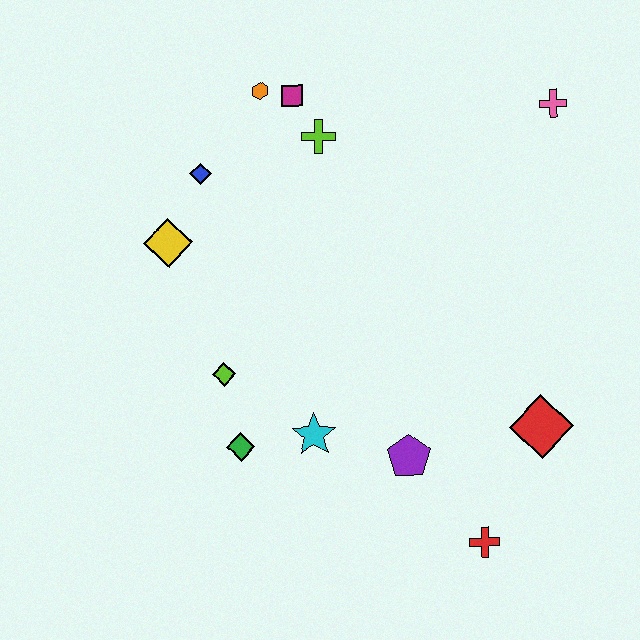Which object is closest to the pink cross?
The lime cross is closest to the pink cross.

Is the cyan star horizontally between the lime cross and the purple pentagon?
No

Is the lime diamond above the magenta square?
No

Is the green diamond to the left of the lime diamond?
No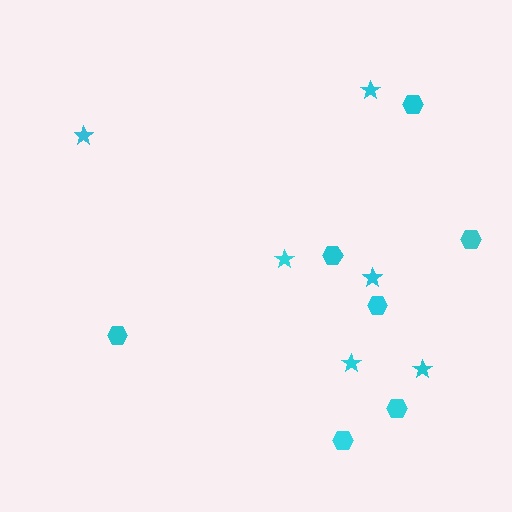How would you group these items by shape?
There are 2 groups: one group of hexagons (7) and one group of stars (6).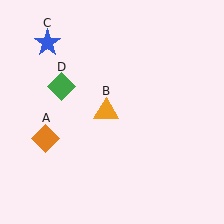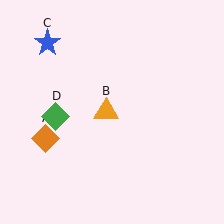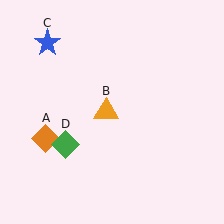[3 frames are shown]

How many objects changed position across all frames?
1 object changed position: green diamond (object D).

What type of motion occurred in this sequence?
The green diamond (object D) rotated counterclockwise around the center of the scene.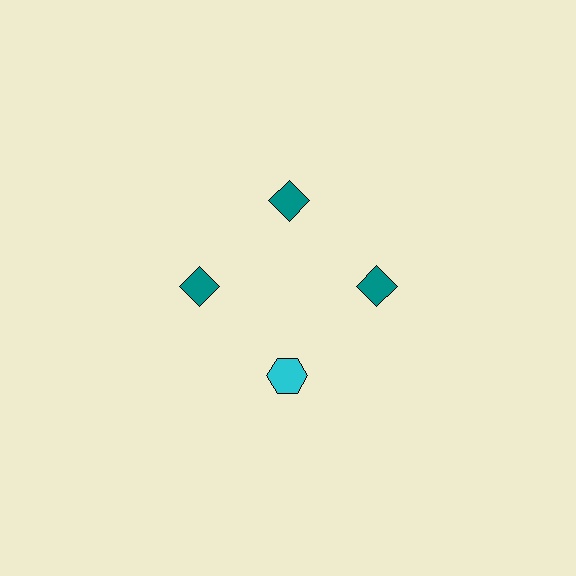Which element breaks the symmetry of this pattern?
The cyan hexagon at roughly the 6 o'clock position breaks the symmetry. All other shapes are teal diamonds.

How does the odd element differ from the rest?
It differs in both color (cyan instead of teal) and shape (hexagon instead of diamond).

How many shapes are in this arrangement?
There are 4 shapes arranged in a ring pattern.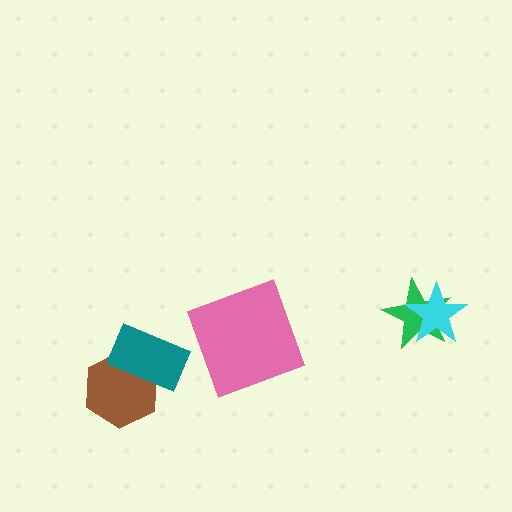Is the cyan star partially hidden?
No, no other shape covers it.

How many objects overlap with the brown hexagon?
1 object overlaps with the brown hexagon.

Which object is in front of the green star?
The cyan star is in front of the green star.